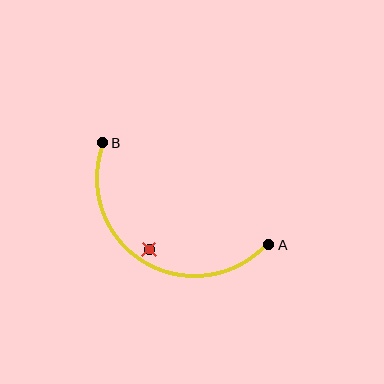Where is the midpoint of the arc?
The arc midpoint is the point on the curve farthest from the straight line joining A and B. It sits below that line.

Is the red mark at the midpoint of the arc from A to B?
No — the red mark does not lie on the arc at all. It sits slightly inside the curve.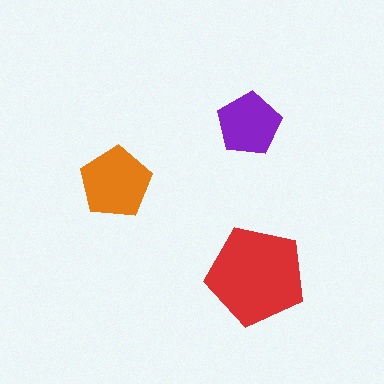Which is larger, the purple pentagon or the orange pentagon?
The orange one.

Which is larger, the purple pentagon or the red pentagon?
The red one.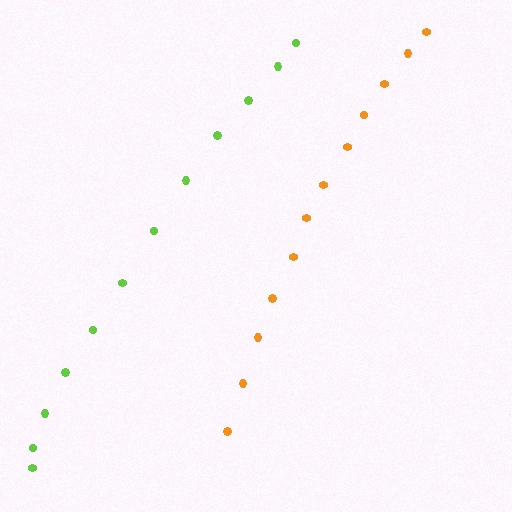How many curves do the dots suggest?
There are 2 distinct paths.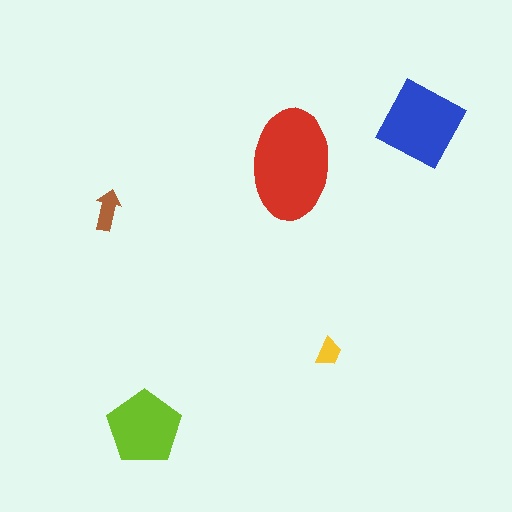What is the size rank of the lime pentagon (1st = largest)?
3rd.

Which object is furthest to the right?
The blue diamond is rightmost.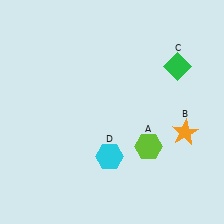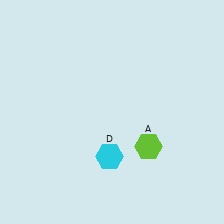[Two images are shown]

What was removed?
The orange star (B), the green diamond (C) were removed in Image 2.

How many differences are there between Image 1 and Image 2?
There are 2 differences between the two images.